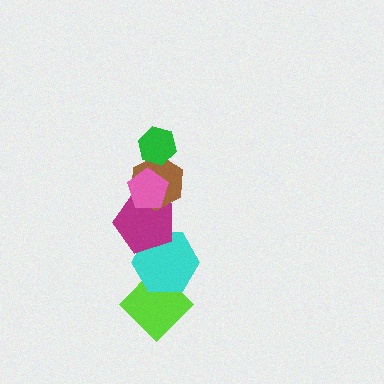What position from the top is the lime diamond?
The lime diamond is 6th from the top.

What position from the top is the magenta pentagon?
The magenta pentagon is 4th from the top.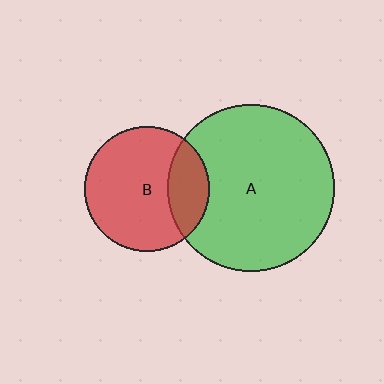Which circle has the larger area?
Circle A (green).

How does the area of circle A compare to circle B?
Approximately 1.8 times.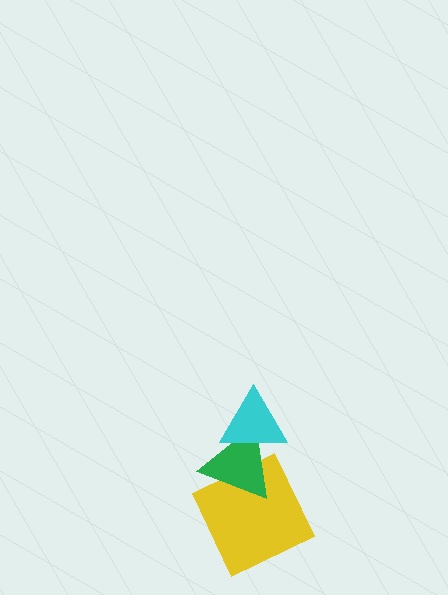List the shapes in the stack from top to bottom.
From top to bottom: the cyan triangle, the green triangle, the yellow square.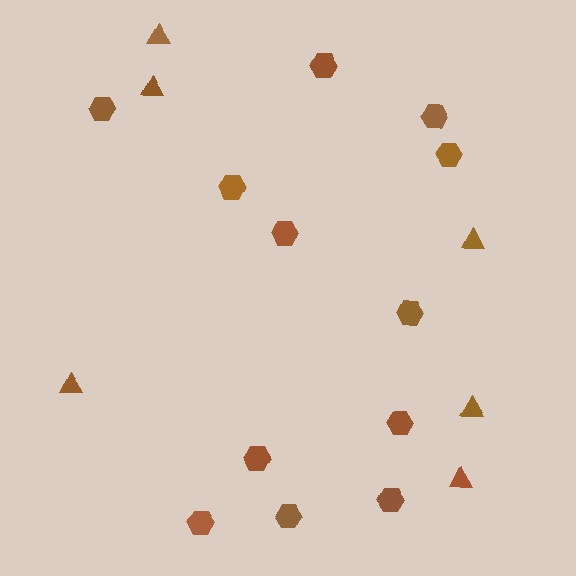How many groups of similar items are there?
There are 2 groups: one group of hexagons (12) and one group of triangles (6).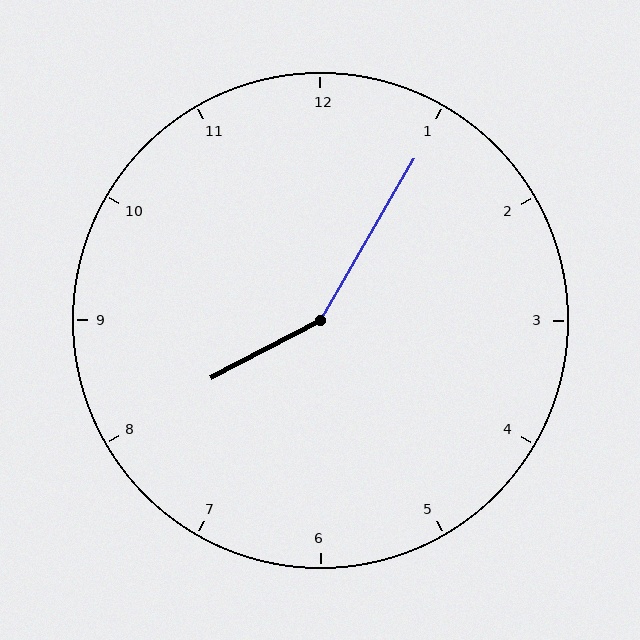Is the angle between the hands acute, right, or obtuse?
It is obtuse.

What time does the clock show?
8:05.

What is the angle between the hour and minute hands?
Approximately 148 degrees.